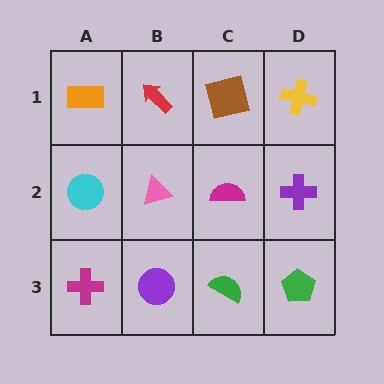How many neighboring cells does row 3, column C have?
3.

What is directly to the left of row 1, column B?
An orange rectangle.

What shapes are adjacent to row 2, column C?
A brown square (row 1, column C), a green semicircle (row 3, column C), a pink triangle (row 2, column B), a purple cross (row 2, column D).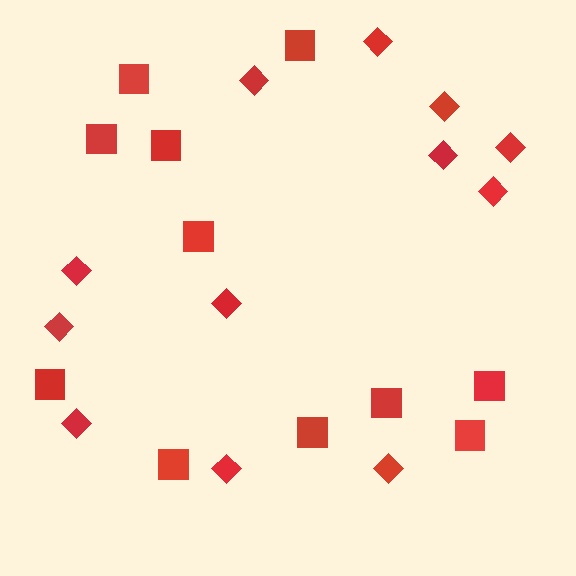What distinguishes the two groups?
There are 2 groups: one group of diamonds (12) and one group of squares (11).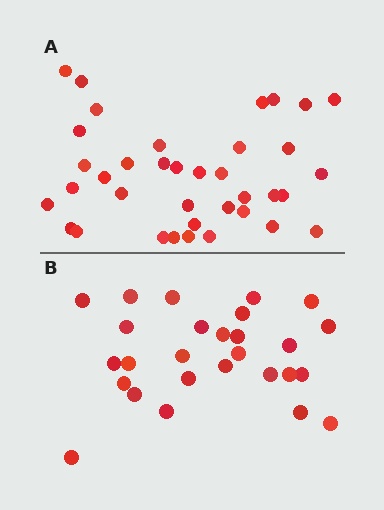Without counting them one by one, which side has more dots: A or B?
Region A (the top region) has more dots.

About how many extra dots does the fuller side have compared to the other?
Region A has roughly 10 or so more dots than region B.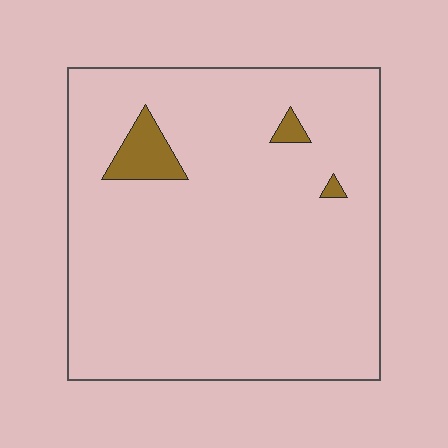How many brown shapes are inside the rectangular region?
3.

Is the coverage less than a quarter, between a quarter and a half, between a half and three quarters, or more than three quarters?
Less than a quarter.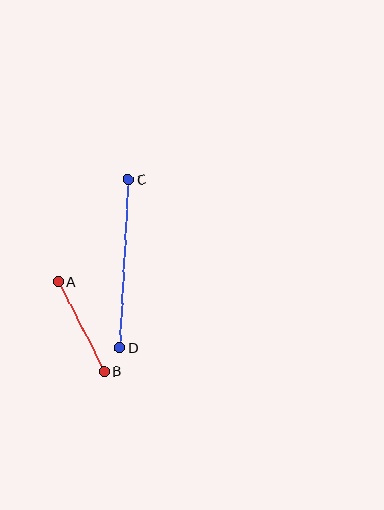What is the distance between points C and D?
The distance is approximately 169 pixels.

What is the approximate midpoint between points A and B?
The midpoint is at approximately (81, 327) pixels.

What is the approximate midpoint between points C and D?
The midpoint is at approximately (124, 264) pixels.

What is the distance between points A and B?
The distance is approximately 101 pixels.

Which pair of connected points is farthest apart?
Points C and D are farthest apart.